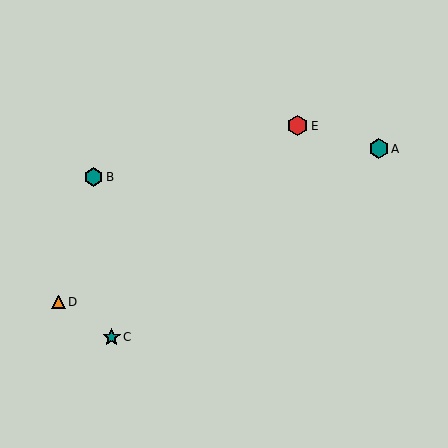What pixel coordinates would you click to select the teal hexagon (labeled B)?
Click at (93, 177) to select the teal hexagon B.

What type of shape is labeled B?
Shape B is a teal hexagon.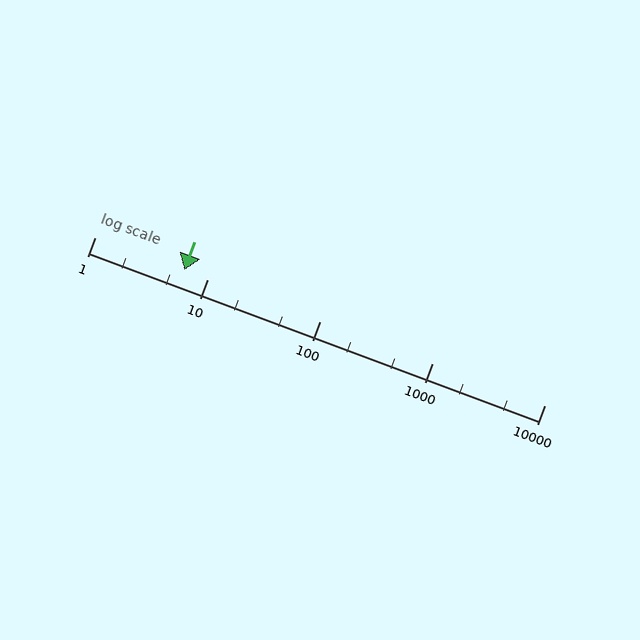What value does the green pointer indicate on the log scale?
The pointer indicates approximately 6.2.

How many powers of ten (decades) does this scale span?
The scale spans 4 decades, from 1 to 10000.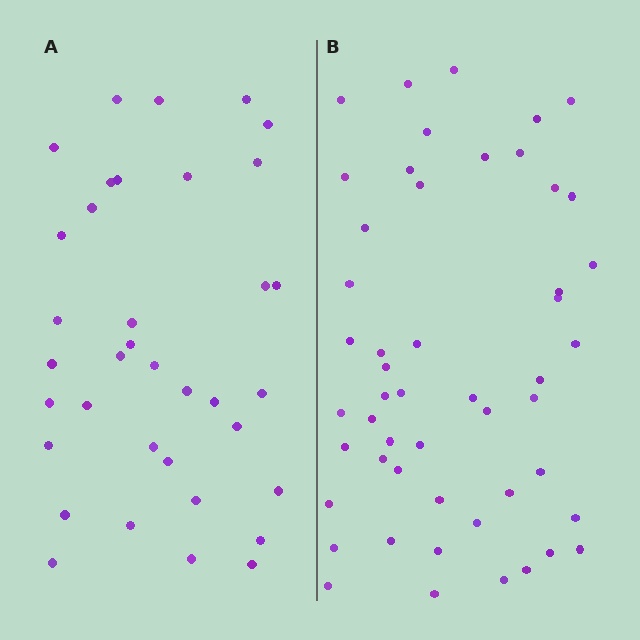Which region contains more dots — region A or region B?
Region B (the right region) has more dots.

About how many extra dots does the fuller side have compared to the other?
Region B has approximately 15 more dots than region A.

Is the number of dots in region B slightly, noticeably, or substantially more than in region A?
Region B has noticeably more, but not dramatically so. The ratio is roughly 1.4 to 1.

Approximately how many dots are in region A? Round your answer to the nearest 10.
About 40 dots. (The exact count is 36, which rounds to 40.)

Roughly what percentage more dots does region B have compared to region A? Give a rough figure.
About 40% more.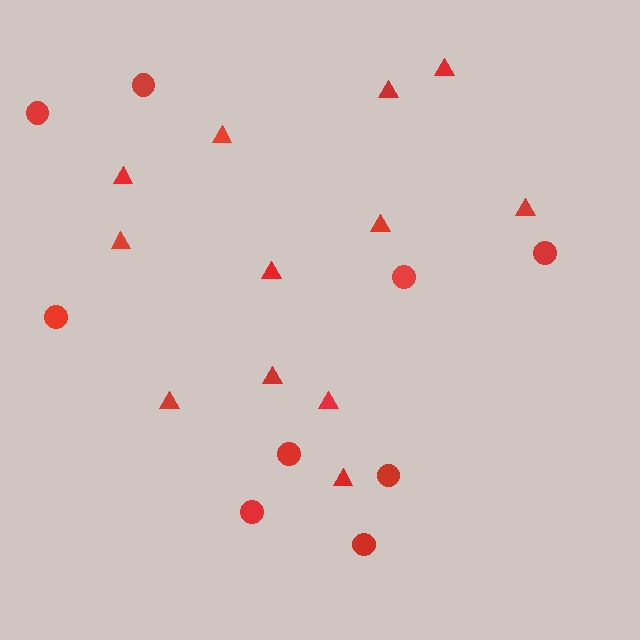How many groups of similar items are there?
There are 2 groups: one group of circles (9) and one group of triangles (12).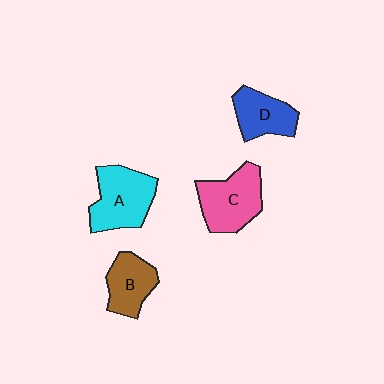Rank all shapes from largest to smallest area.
From largest to smallest: A (cyan), C (pink), D (blue), B (brown).